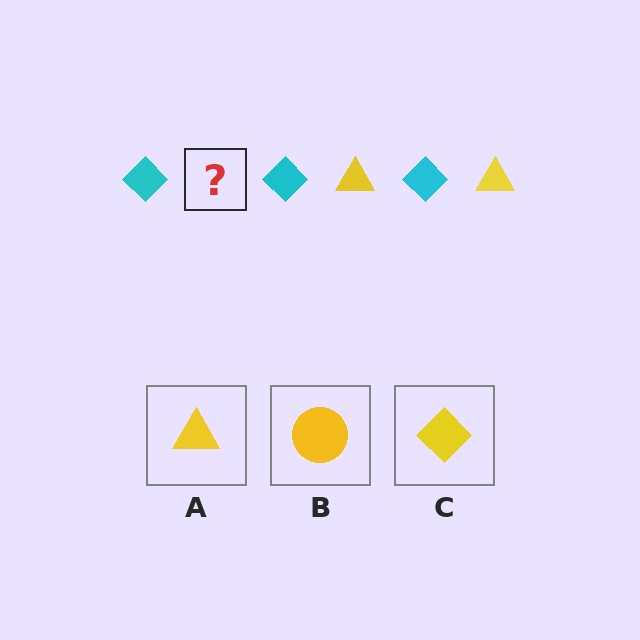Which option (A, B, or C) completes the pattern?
A.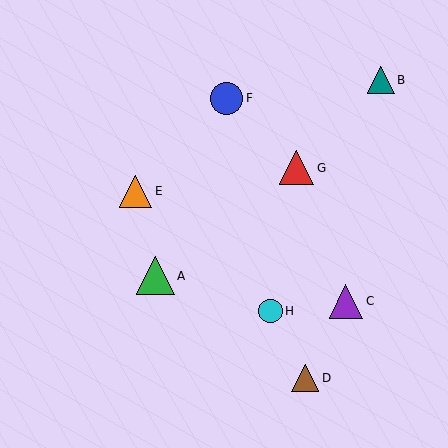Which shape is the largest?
The green triangle (labeled A) is the largest.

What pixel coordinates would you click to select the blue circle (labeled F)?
Click at (226, 98) to select the blue circle F.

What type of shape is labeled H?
Shape H is a cyan circle.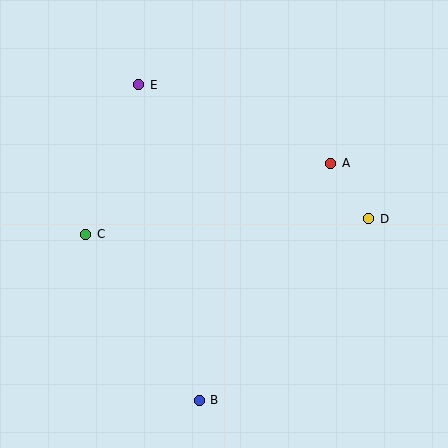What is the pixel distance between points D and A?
The distance between D and A is 67 pixels.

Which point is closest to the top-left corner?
Point E is closest to the top-left corner.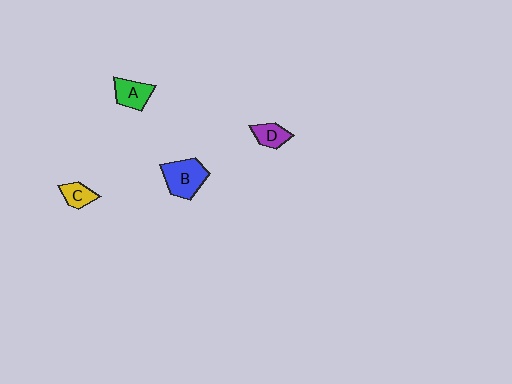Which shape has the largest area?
Shape B (blue).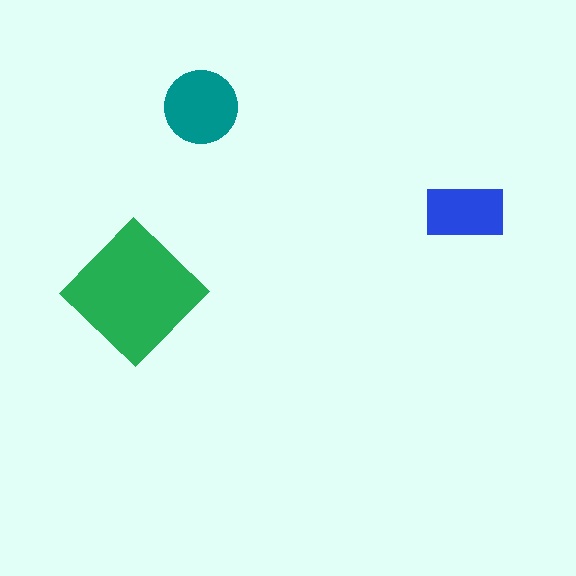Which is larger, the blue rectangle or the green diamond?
The green diamond.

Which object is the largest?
The green diamond.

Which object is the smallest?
The blue rectangle.